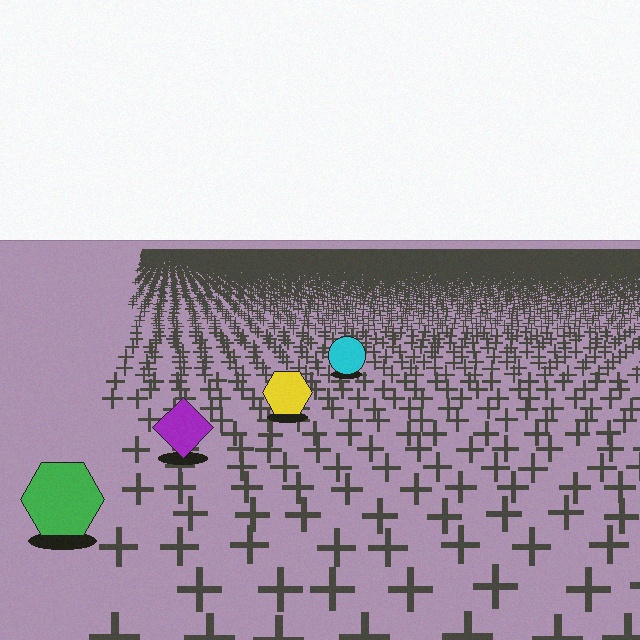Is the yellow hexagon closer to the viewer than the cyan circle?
Yes. The yellow hexagon is closer — you can tell from the texture gradient: the ground texture is coarser near it.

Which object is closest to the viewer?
The green hexagon is closest. The texture marks near it are larger and more spread out.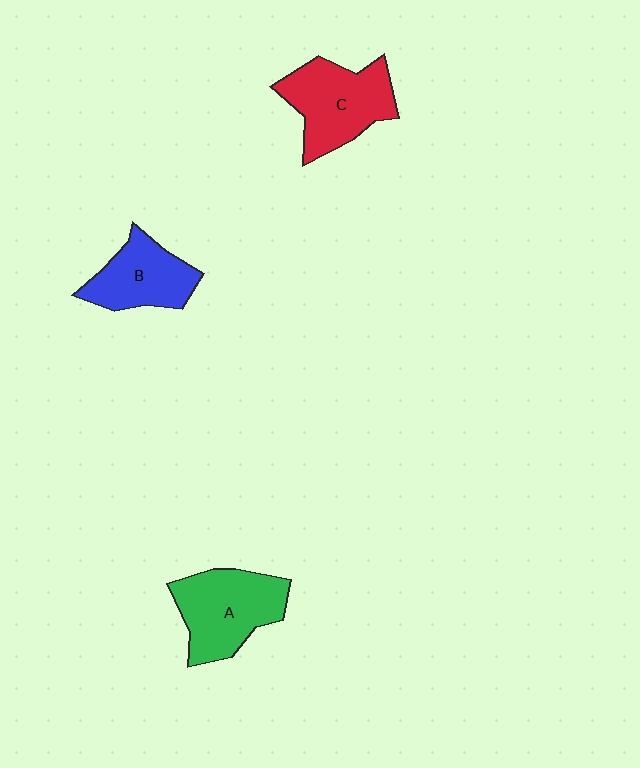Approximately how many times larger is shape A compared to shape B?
Approximately 1.3 times.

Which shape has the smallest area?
Shape B (blue).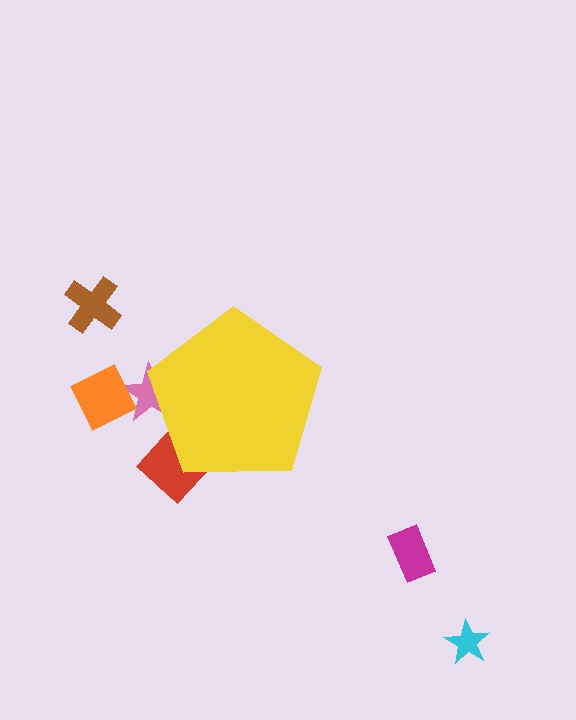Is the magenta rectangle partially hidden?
No, the magenta rectangle is fully visible.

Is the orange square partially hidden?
No, the orange square is fully visible.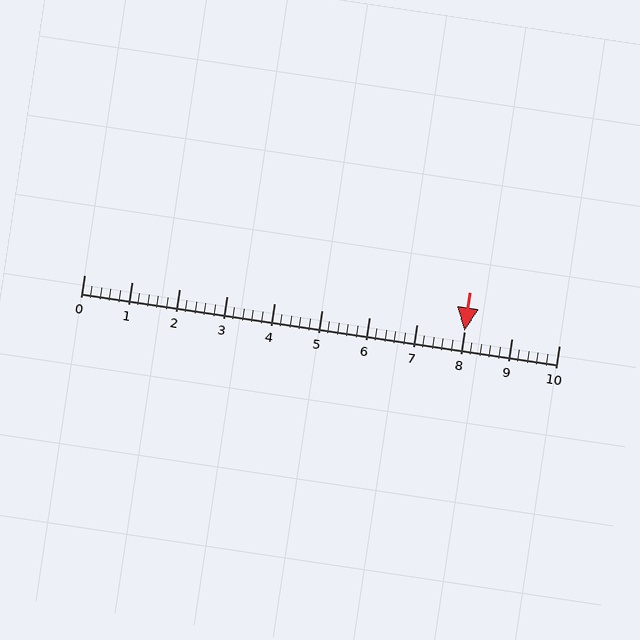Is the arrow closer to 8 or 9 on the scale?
The arrow is closer to 8.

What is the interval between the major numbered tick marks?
The major tick marks are spaced 1 units apart.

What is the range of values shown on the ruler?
The ruler shows values from 0 to 10.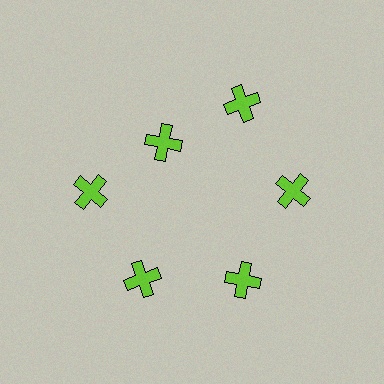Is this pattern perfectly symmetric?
No. The 6 lime crosses are arranged in a ring, but one element near the 11 o'clock position is pulled inward toward the center, breaking the 6-fold rotational symmetry.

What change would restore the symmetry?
The symmetry would be restored by moving it outward, back onto the ring so that all 6 crosses sit at equal angles and equal distance from the center.